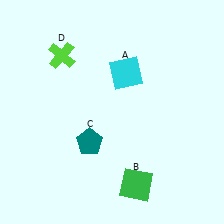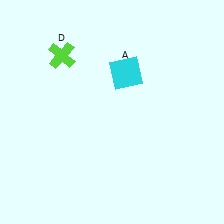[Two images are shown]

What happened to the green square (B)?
The green square (B) was removed in Image 2. It was in the bottom-right area of Image 1.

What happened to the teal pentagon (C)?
The teal pentagon (C) was removed in Image 2. It was in the bottom-left area of Image 1.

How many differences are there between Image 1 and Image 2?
There are 2 differences between the two images.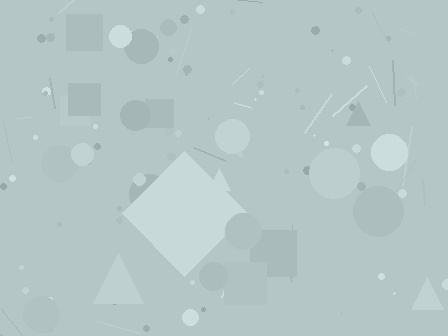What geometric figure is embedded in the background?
A diamond is embedded in the background.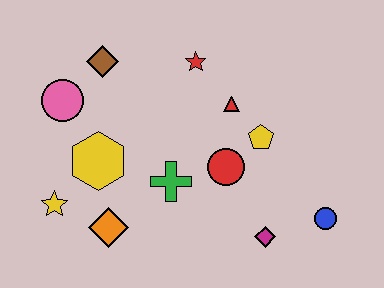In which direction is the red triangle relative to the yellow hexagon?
The red triangle is to the right of the yellow hexagon.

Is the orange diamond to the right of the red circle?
No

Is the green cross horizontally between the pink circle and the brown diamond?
No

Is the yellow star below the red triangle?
Yes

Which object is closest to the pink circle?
The brown diamond is closest to the pink circle.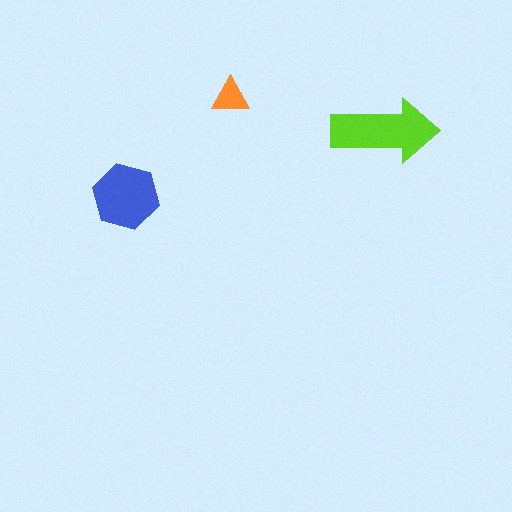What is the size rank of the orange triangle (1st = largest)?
3rd.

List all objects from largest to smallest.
The lime arrow, the blue hexagon, the orange triangle.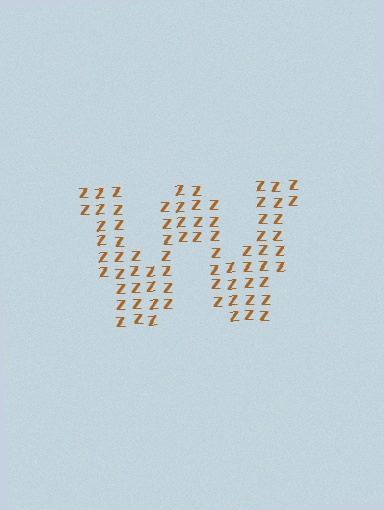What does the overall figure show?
The overall figure shows the letter W.